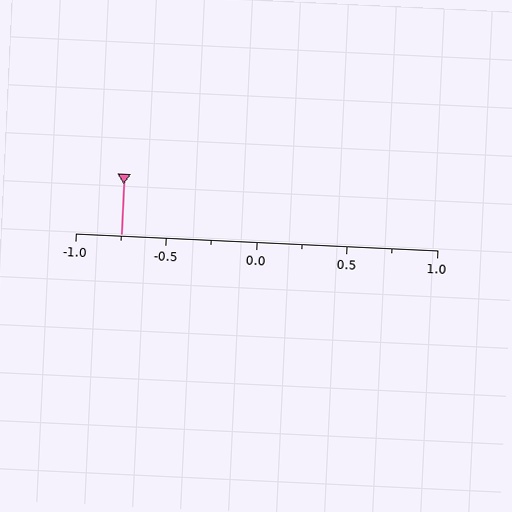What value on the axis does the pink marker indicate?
The marker indicates approximately -0.75.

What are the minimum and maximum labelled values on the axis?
The axis runs from -1.0 to 1.0.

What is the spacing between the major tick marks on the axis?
The major ticks are spaced 0.5 apart.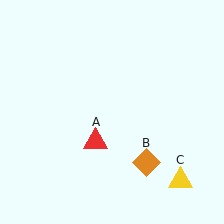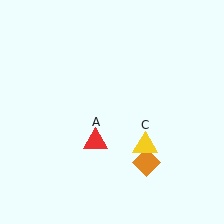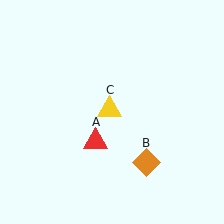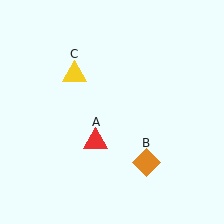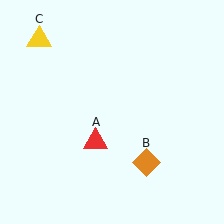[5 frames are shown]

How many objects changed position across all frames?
1 object changed position: yellow triangle (object C).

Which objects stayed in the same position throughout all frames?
Red triangle (object A) and orange diamond (object B) remained stationary.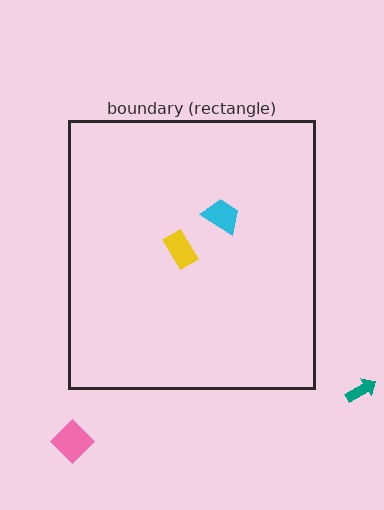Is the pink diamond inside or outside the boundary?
Outside.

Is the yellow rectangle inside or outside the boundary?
Inside.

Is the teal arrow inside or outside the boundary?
Outside.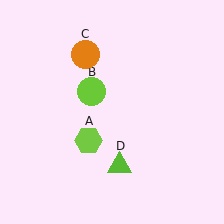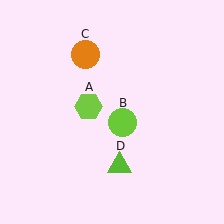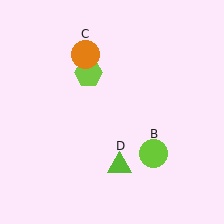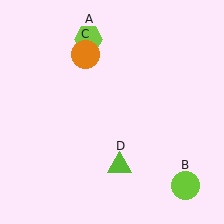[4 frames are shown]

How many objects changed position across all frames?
2 objects changed position: lime hexagon (object A), lime circle (object B).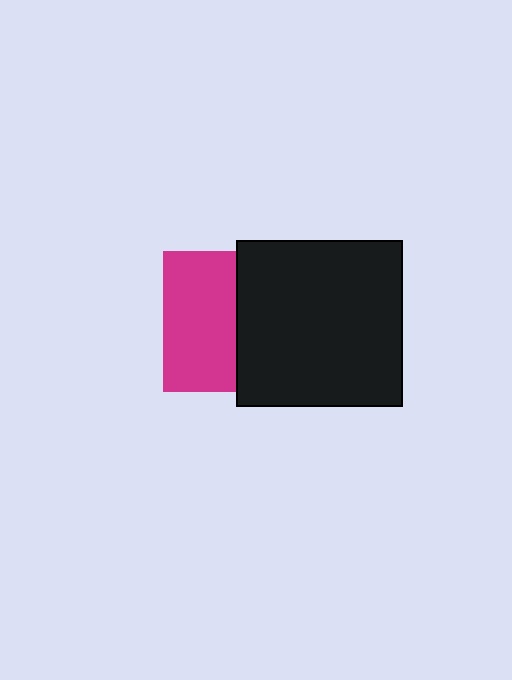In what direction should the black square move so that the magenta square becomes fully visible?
The black square should move right. That is the shortest direction to clear the overlap and leave the magenta square fully visible.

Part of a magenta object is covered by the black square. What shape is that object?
It is a square.